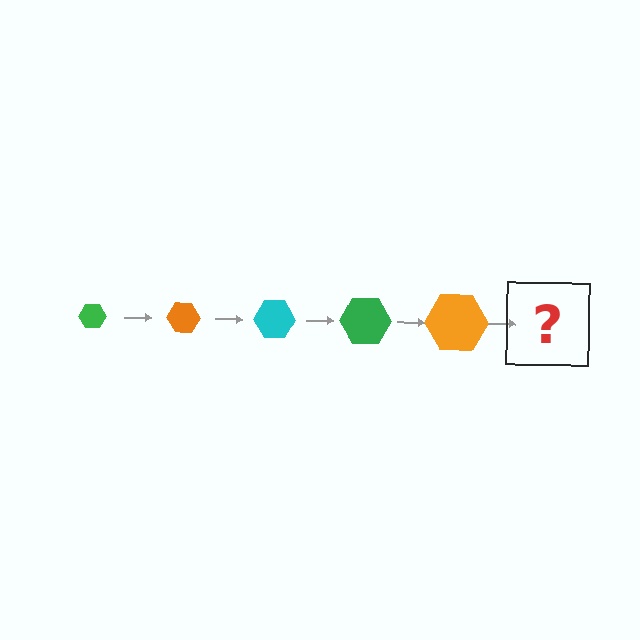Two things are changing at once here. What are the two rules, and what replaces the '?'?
The two rules are that the hexagon grows larger each step and the color cycles through green, orange, and cyan. The '?' should be a cyan hexagon, larger than the previous one.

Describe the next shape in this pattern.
It should be a cyan hexagon, larger than the previous one.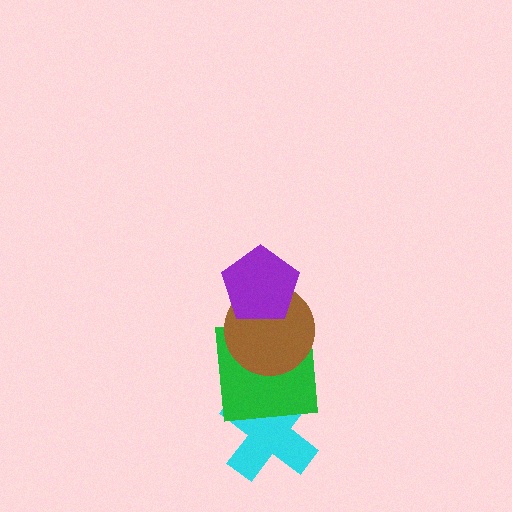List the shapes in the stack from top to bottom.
From top to bottom: the purple pentagon, the brown circle, the green square, the cyan cross.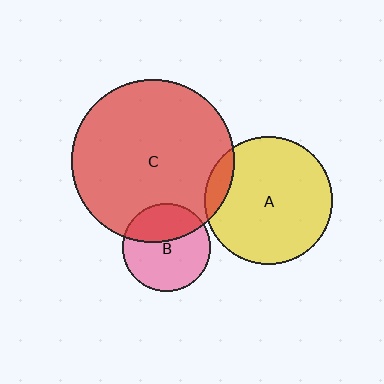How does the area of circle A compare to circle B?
Approximately 2.1 times.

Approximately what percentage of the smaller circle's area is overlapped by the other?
Approximately 10%.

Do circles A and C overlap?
Yes.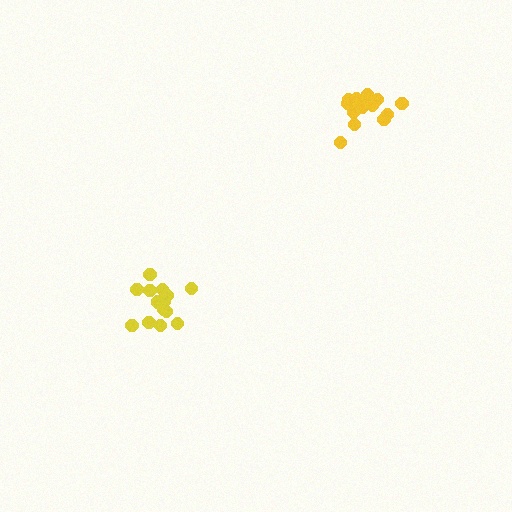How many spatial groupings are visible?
There are 2 spatial groupings.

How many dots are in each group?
Group 1: 15 dots, Group 2: 16 dots (31 total).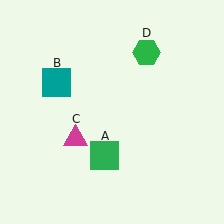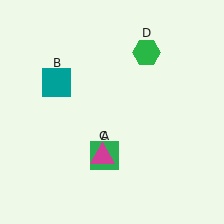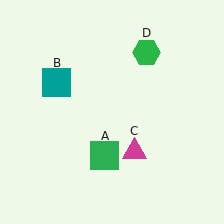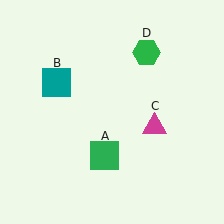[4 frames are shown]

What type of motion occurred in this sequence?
The magenta triangle (object C) rotated counterclockwise around the center of the scene.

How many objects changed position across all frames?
1 object changed position: magenta triangle (object C).